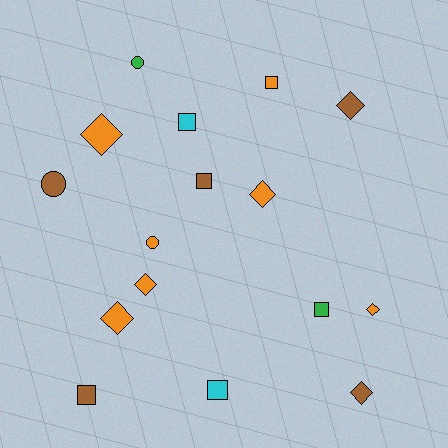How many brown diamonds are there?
There are 2 brown diamonds.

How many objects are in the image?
There are 16 objects.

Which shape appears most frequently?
Diamond, with 7 objects.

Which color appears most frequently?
Orange, with 7 objects.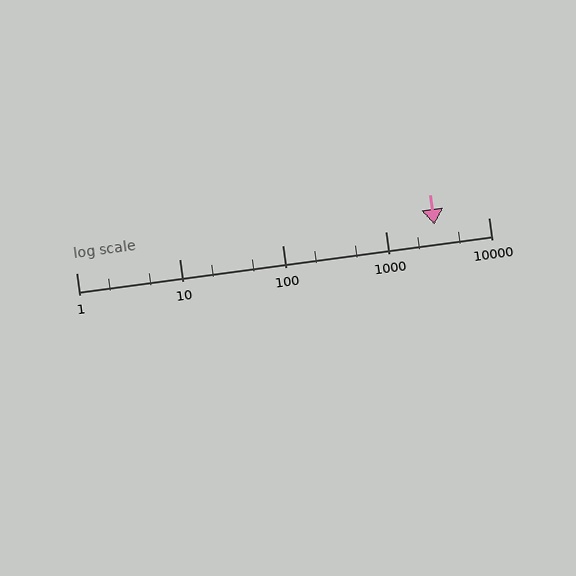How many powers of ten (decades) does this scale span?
The scale spans 4 decades, from 1 to 10000.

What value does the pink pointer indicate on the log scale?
The pointer indicates approximately 3000.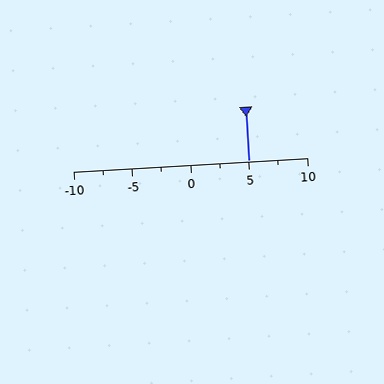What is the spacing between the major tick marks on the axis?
The major ticks are spaced 5 apart.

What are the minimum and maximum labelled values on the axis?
The axis runs from -10 to 10.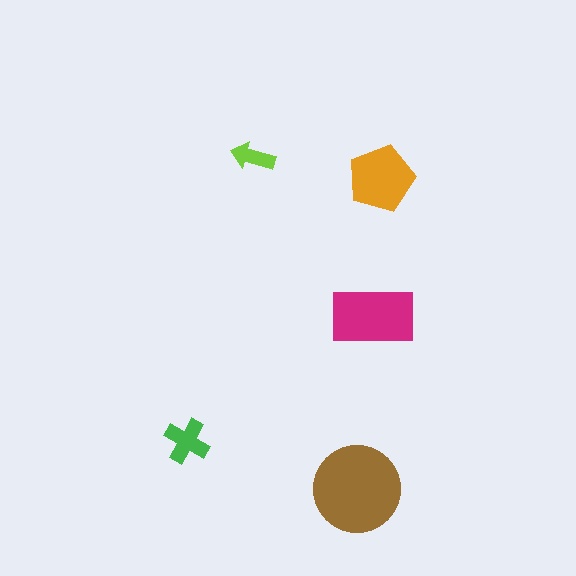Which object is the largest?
The brown circle.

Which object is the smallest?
The lime arrow.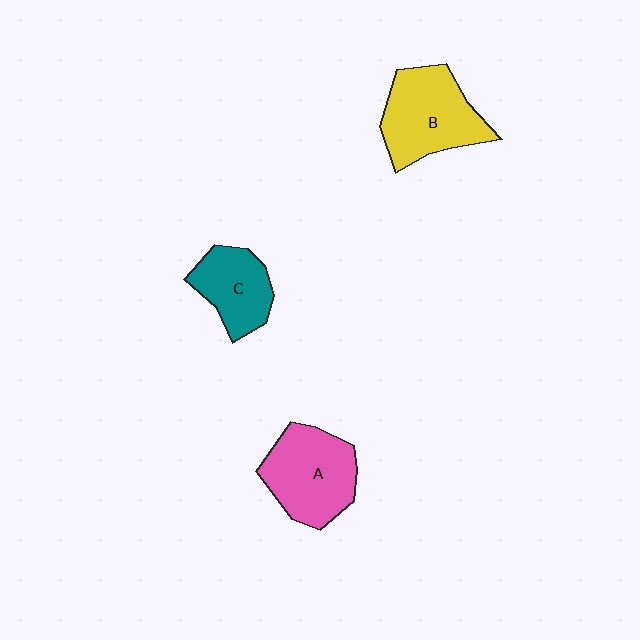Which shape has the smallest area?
Shape C (teal).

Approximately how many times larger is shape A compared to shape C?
Approximately 1.4 times.